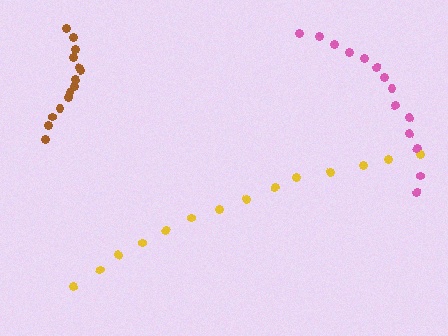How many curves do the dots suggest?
There are 3 distinct paths.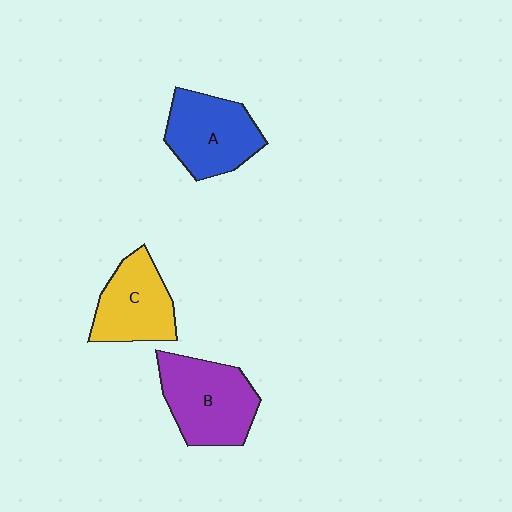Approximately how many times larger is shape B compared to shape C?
Approximately 1.2 times.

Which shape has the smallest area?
Shape C (yellow).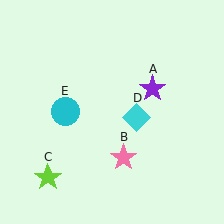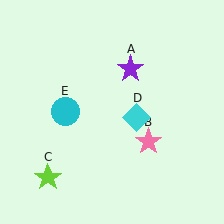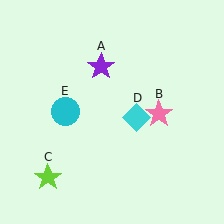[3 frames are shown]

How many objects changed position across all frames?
2 objects changed position: purple star (object A), pink star (object B).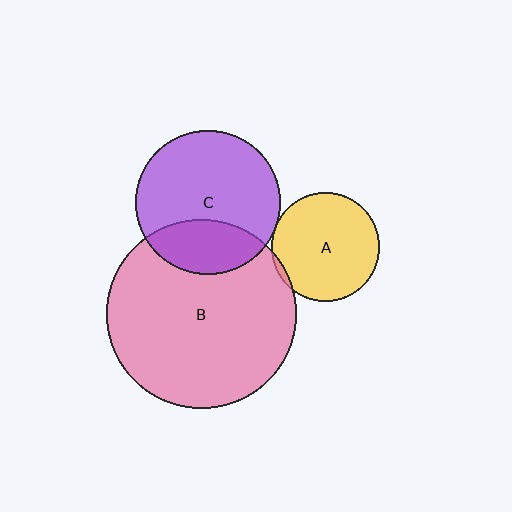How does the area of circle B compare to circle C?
Approximately 1.7 times.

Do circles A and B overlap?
Yes.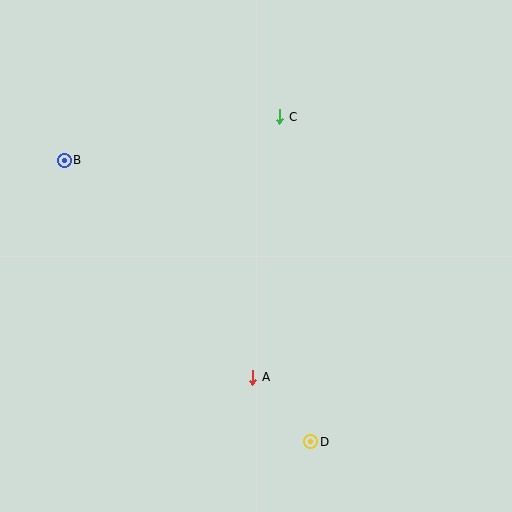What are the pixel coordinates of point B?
Point B is at (64, 160).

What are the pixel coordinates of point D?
Point D is at (311, 442).